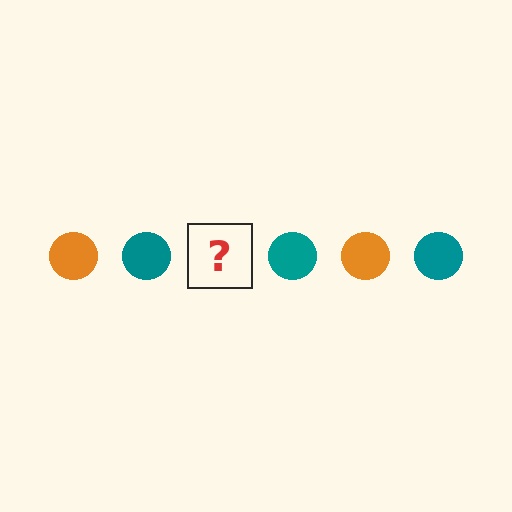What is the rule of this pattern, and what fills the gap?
The rule is that the pattern cycles through orange, teal circles. The gap should be filled with an orange circle.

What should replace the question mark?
The question mark should be replaced with an orange circle.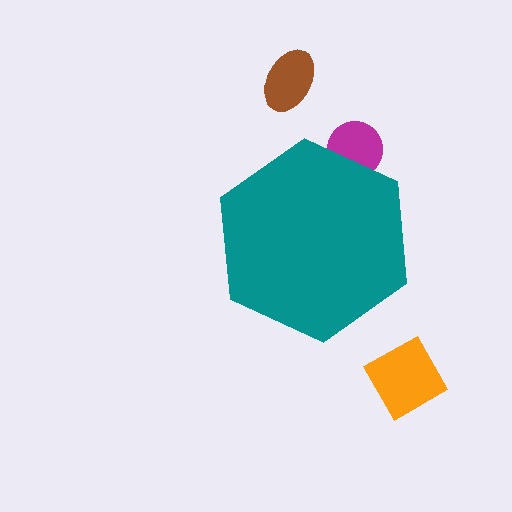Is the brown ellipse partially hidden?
No, the brown ellipse is fully visible.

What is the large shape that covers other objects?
A teal hexagon.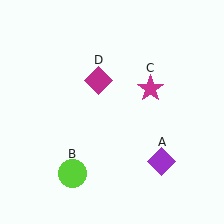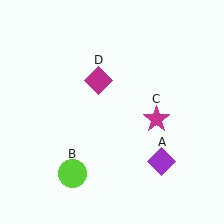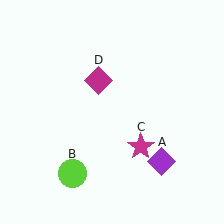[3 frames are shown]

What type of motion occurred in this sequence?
The magenta star (object C) rotated clockwise around the center of the scene.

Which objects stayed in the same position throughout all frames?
Purple diamond (object A) and lime circle (object B) and magenta diamond (object D) remained stationary.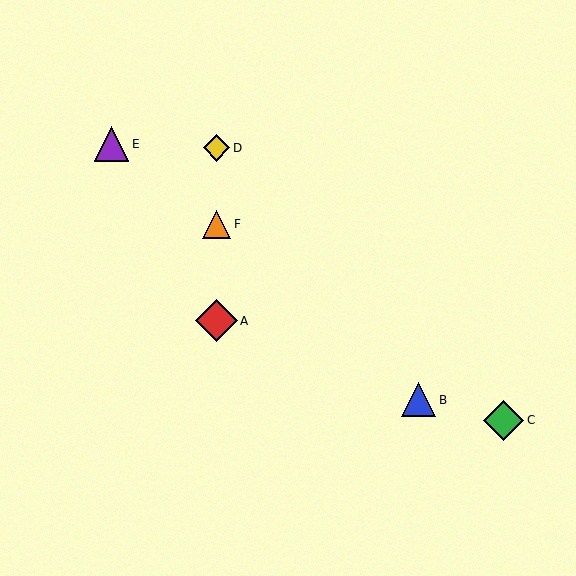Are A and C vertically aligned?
No, A is at x≈216 and C is at x≈504.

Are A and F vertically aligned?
Yes, both are at x≈216.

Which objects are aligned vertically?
Objects A, D, F are aligned vertically.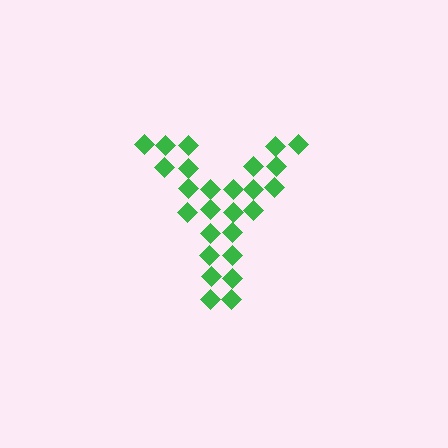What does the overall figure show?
The overall figure shows the letter Y.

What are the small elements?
The small elements are diamonds.